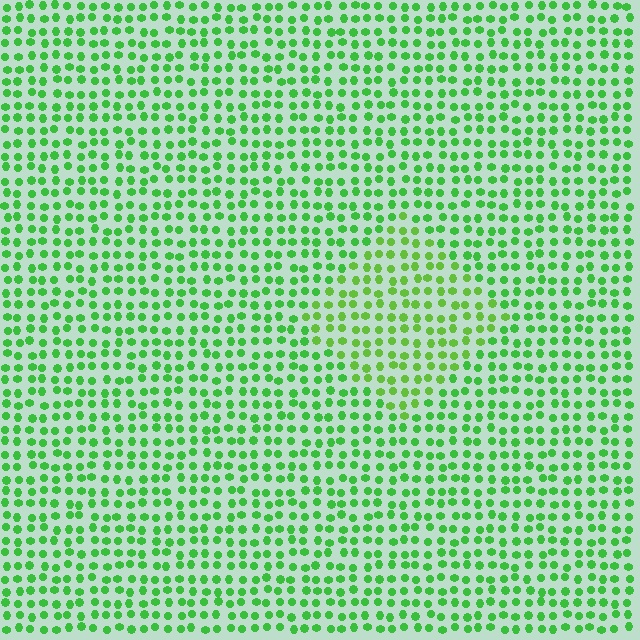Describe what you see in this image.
The image is filled with small green elements in a uniform arrangement. A diamond-shaped region is visible where the elements are tinted to a slightly different hue, forming a subtle color boundary.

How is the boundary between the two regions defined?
The boundary is defined purely by a slight shift in hue (about 20 degrees). Spacing, size, and orientation are identical on both sides.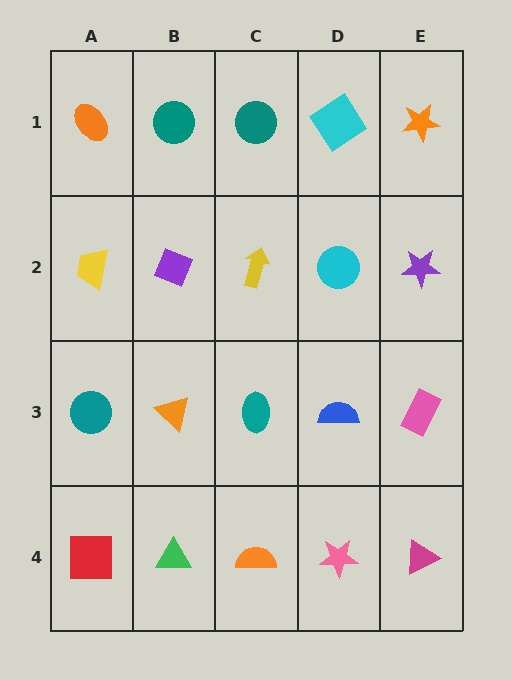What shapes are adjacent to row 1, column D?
A cyan circle (row 2, column D), a teal circle (row 1, column C), an orange star (row 1, column E).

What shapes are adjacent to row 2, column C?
A teal circle (row 1, column C), a teal ellipse (row 3, column C), a purple diamond (row 2, column B), a cyan circle (row 2, column D).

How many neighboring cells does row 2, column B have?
4.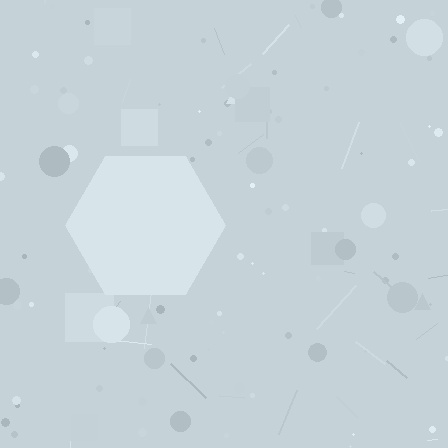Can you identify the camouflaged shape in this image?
The camouflaged shape is a hexagon.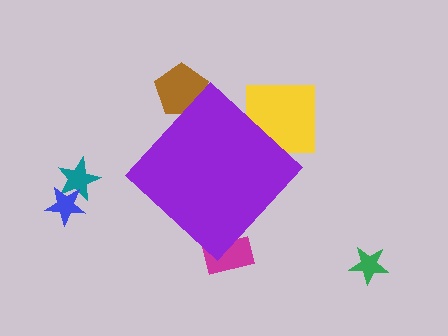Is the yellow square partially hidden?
Yes, the yellow square is partially hidden behind the purple diamond.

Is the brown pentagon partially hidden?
Yes, the brown pentagon is partially hidden behind the purple diamond.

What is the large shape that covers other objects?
A purple diamond.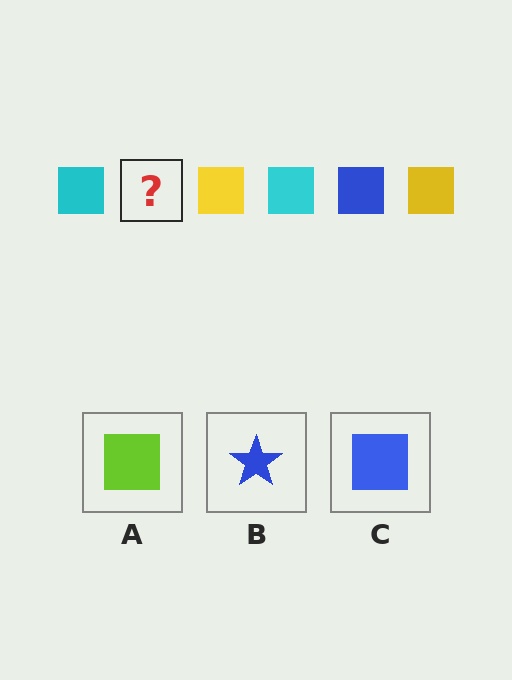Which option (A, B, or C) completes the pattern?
C.